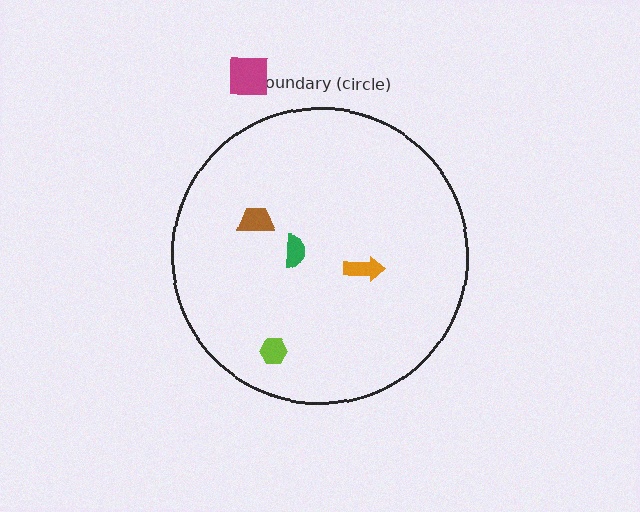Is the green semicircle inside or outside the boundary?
Inside.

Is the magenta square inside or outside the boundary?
Outside.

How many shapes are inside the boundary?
4 inside, 1 outside.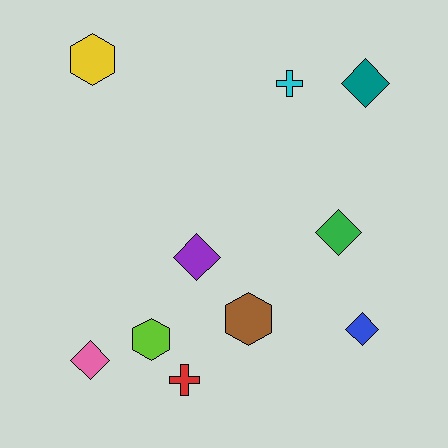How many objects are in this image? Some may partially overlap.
There are 10 objects.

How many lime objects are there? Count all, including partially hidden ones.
There is 1 lime object.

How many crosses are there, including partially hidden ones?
There are 2 crosses.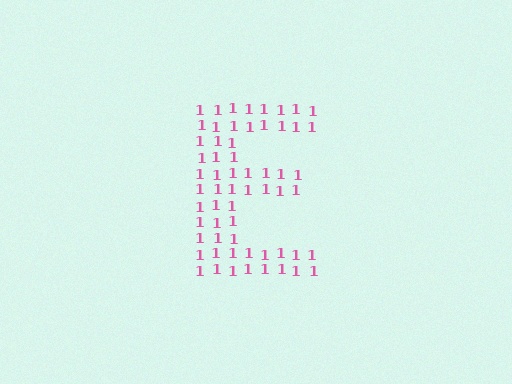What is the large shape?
The large shape is the letter E.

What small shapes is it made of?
It is made of small digit 1's.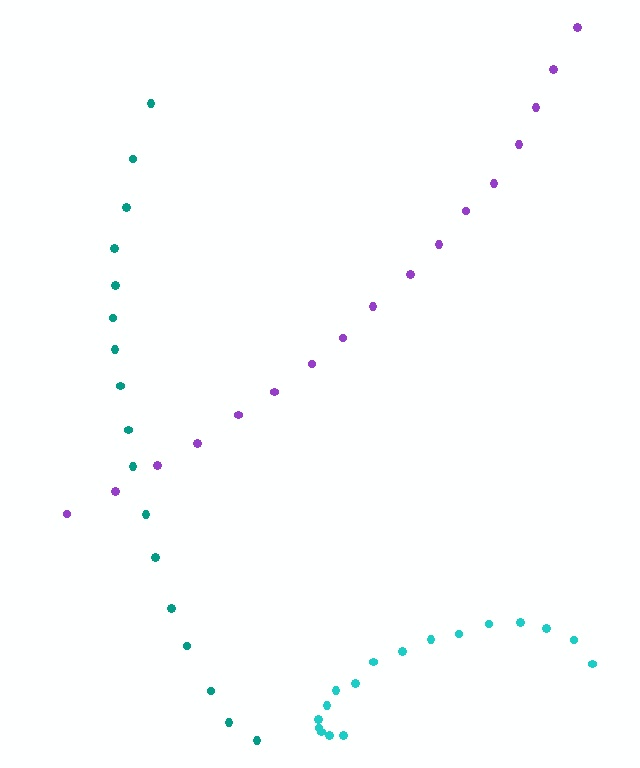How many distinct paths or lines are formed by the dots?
There are 3 distinct paths.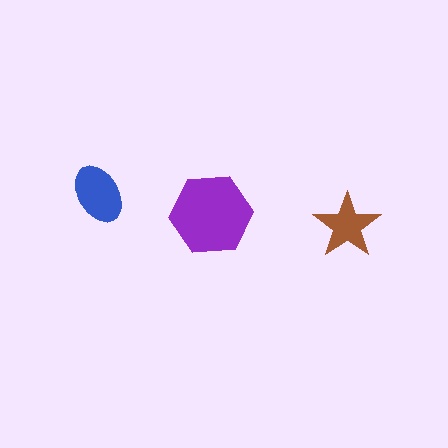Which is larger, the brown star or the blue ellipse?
The blue ellipse.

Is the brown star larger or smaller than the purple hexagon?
Smaller.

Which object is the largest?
The purple hexagon.